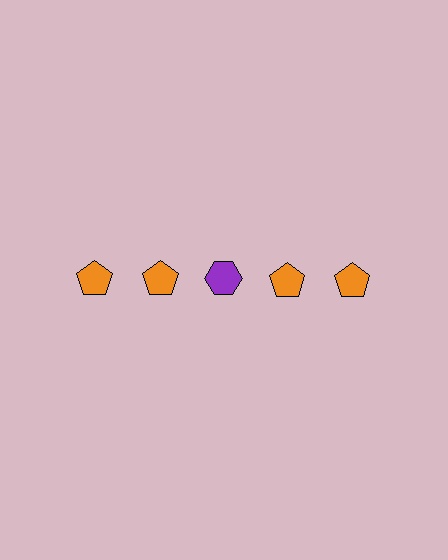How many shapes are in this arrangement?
There are 5 shapes arranged in a grid pattern.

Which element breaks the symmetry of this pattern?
The purple hexagon in the top row, center column breaks the symmetry. All other shapes are orange pentagons.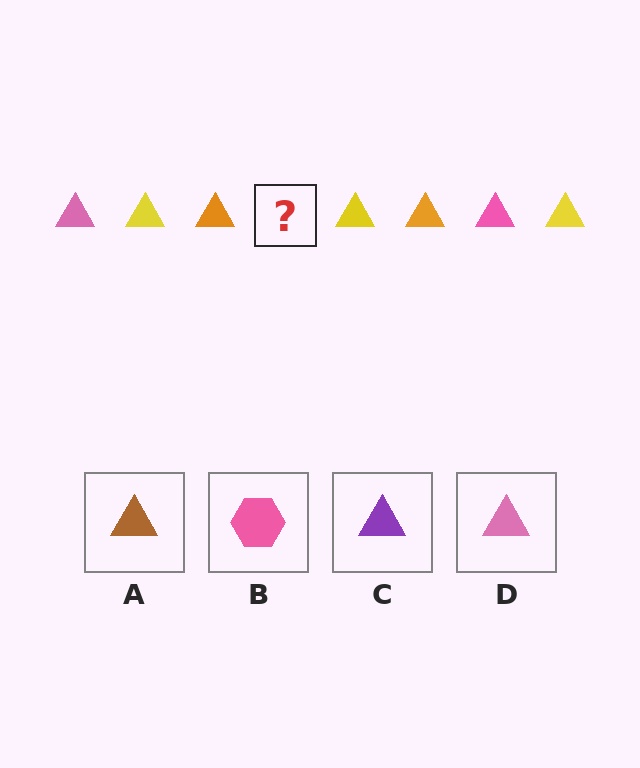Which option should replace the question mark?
Option D.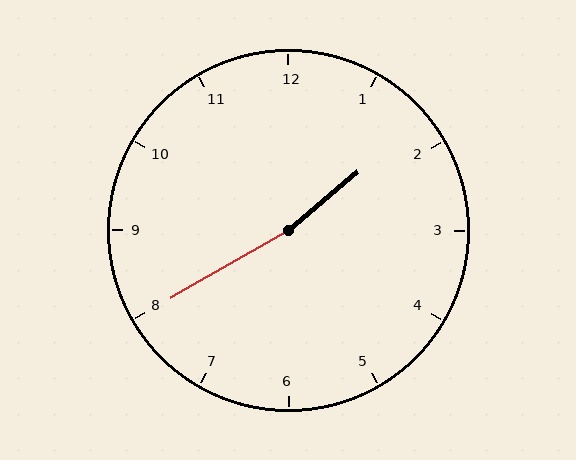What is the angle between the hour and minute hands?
Approximately 170 degrees.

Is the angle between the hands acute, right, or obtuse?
It is obtuse.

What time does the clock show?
1:40.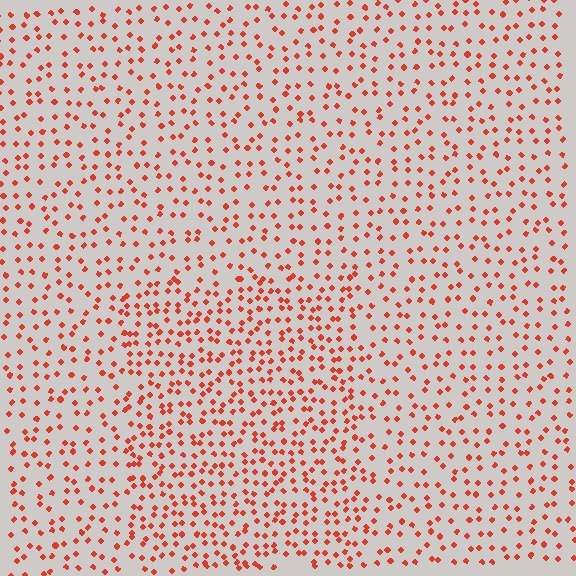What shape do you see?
I see a rectangle.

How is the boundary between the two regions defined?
The boundary is defined by a change in element density (approximately 1.6x ratio). All elements are the same color, size, and shape.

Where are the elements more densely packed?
The elements are more densely packed inside the rectangle boundary.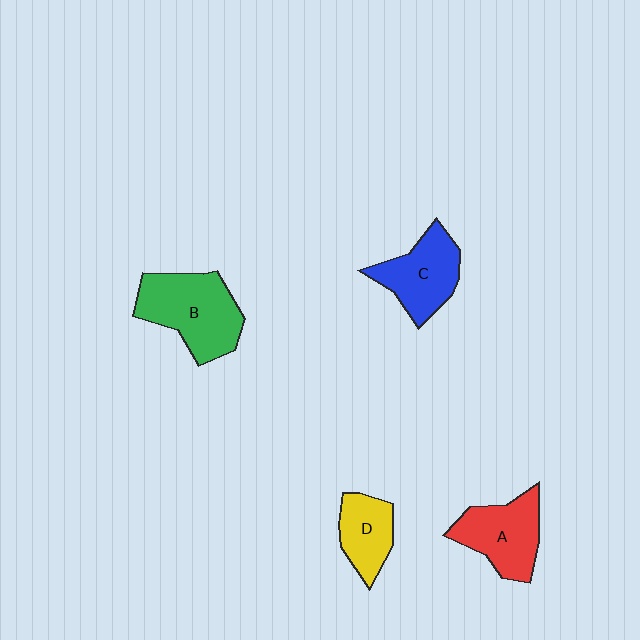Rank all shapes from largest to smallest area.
From largest to smallest: B (green), A (red), C (blue), D (yellow).